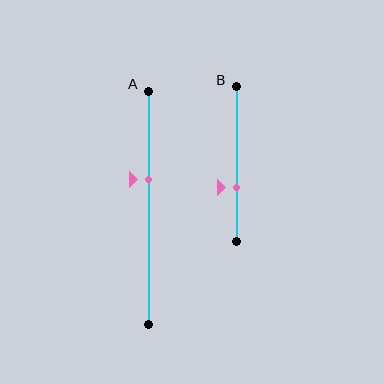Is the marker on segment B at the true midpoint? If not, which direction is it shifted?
No, the marker on segment B is shifted downward by about 15% of the segment length.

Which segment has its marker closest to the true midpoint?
Segment A has its marker closest to the true midpoint.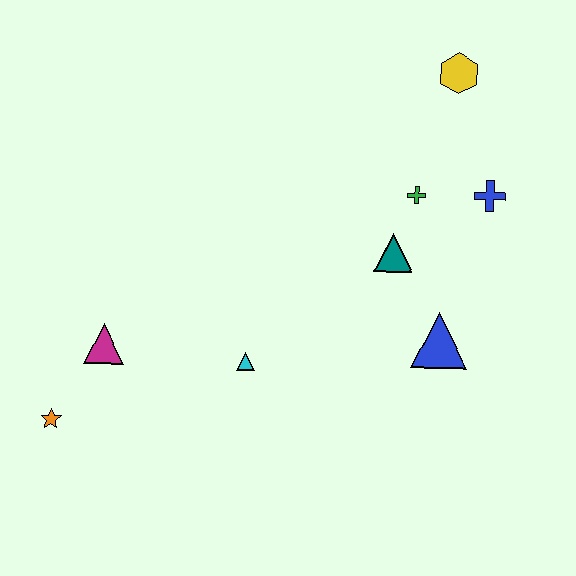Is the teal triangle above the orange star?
Yes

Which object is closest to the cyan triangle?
The magenta triangle is closest to the cyan triangle.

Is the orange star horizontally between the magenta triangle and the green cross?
No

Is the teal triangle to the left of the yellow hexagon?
Yes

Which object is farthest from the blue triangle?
The orange star is farthest from the blue triangle.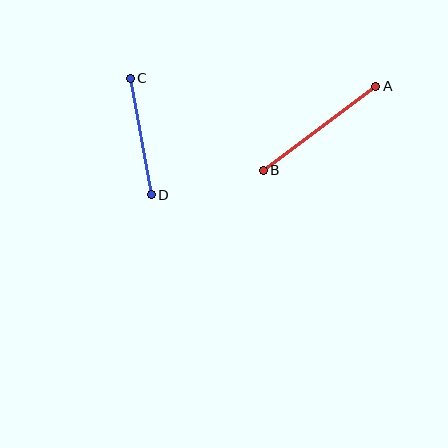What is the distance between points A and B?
The distance is approximately 140 pixels.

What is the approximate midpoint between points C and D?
The midpoint is at approximately (141, 137) pixels.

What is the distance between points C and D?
The distance is approximately 119 pixels.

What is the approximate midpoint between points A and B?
The midpoint is at approximately (319, 128) pixels.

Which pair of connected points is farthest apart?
Points A and B are farthest apart.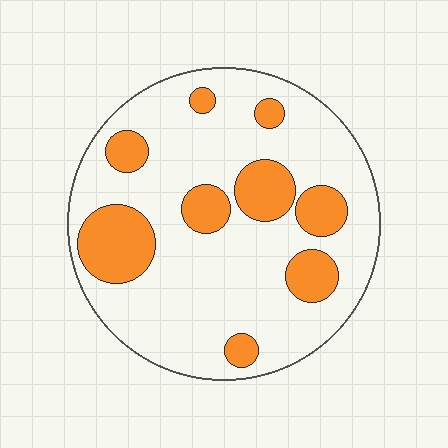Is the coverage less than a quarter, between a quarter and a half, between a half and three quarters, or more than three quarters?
Less than a quarter.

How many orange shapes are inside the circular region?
9.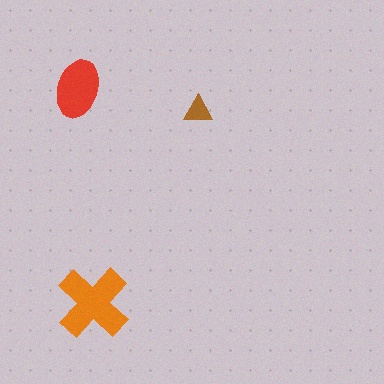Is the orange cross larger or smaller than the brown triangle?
Larger.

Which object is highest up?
The red ellipse is topmost.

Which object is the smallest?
The brown triangle.